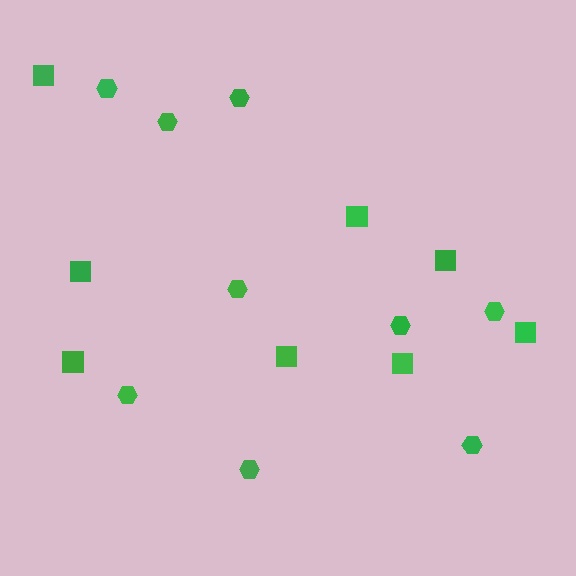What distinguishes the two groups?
There are 2 groups: one group of hexagons (9) and one group of squares (8).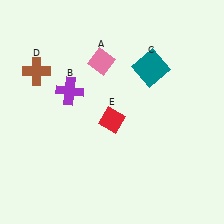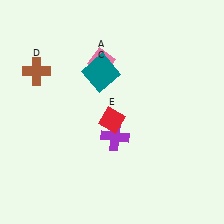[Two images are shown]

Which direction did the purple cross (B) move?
The purple cross (B) moved down.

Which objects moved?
The objects that moved are: the purple cross (B), the teal square (C).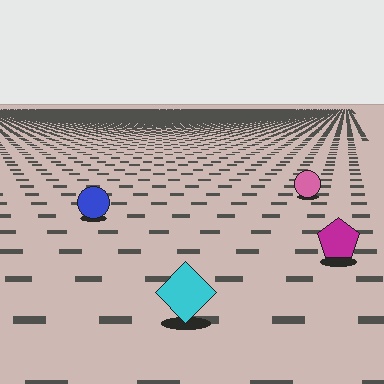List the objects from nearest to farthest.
From nearest to farthest: the cyan diamond, the magenta pentagon, the blue circle, the pink circle.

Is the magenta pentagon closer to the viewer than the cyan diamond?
No. The cyan diamond is closer — you can tell from the texture gradient: the ground texture is coarser near it.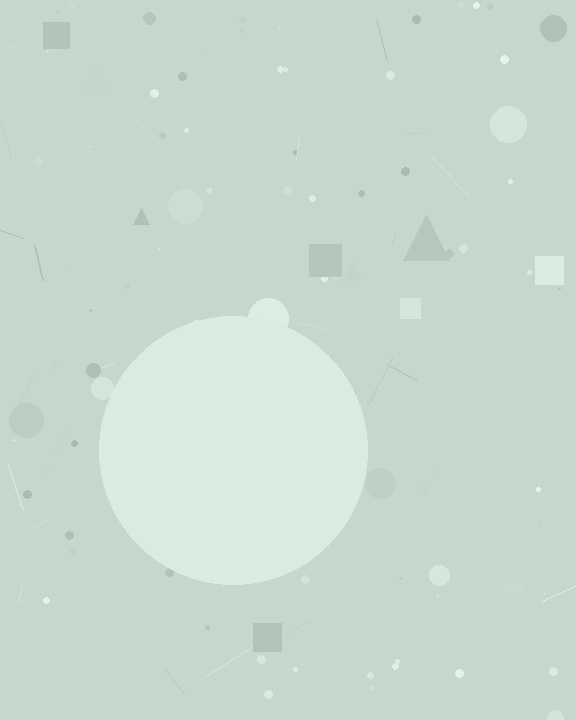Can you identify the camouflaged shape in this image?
The camouflaged shape is a circle.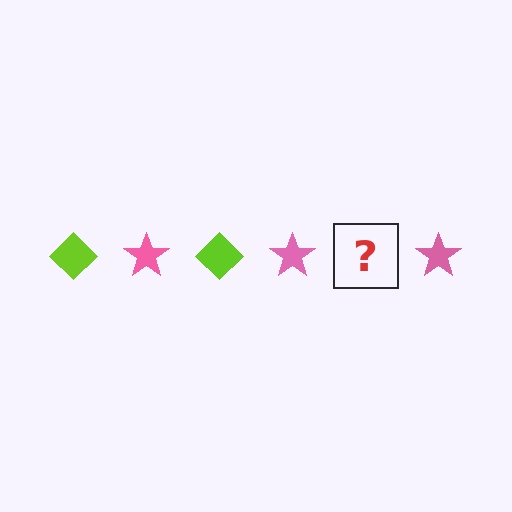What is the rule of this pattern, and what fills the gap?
The rule is that the pattern alternates between lime diamond and pink star. The gap should be filled with a lime diamond.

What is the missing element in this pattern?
The missing element is a lime diamond.